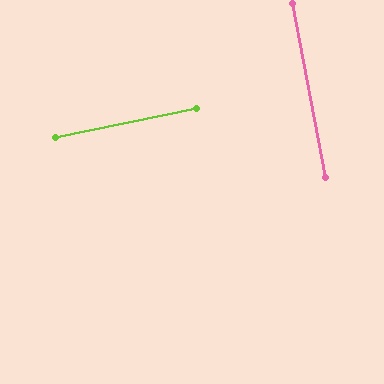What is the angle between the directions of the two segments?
Approximately 89 degrees.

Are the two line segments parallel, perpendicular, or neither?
Perpendicular — they meet at approximately 89°.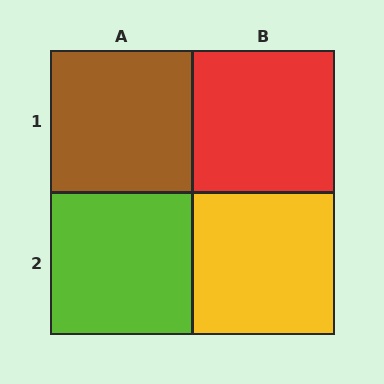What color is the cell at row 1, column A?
Brown.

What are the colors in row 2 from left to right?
Lime, yellow.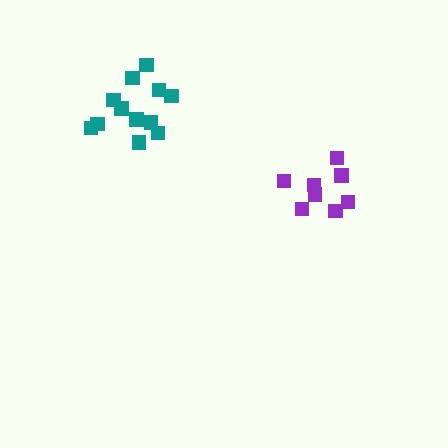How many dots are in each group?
Group 1: 9 dots, Group 2: 12 dots (21 total).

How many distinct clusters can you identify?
There are 2 distinct clusters.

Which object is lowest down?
The purple cluster is bottommost.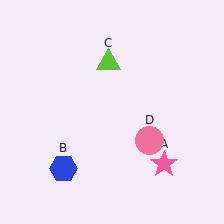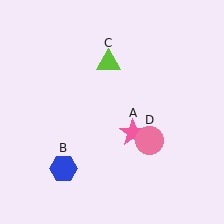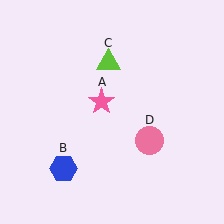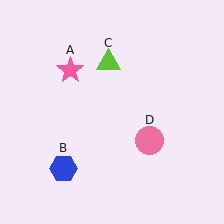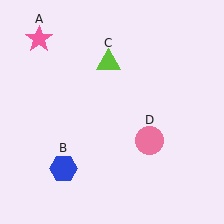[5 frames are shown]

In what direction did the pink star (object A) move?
The pink star (object A) moved up and to the left.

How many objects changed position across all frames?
1 object changed position: pink star (object A).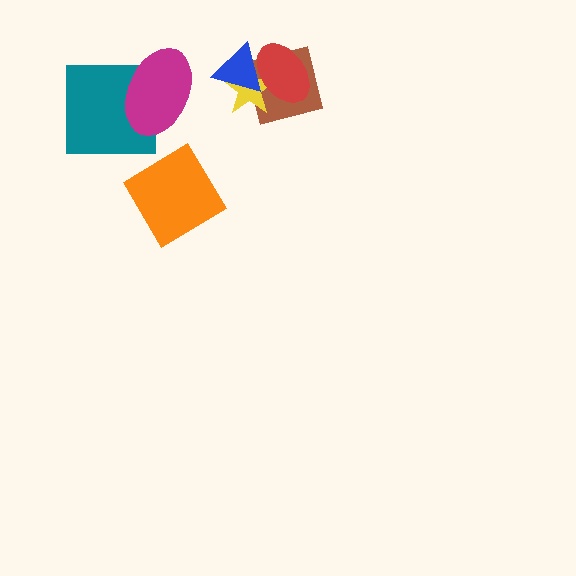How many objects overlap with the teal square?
1 object overlaps with the teal square.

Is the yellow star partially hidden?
Yes, it is partially covered by another shape.